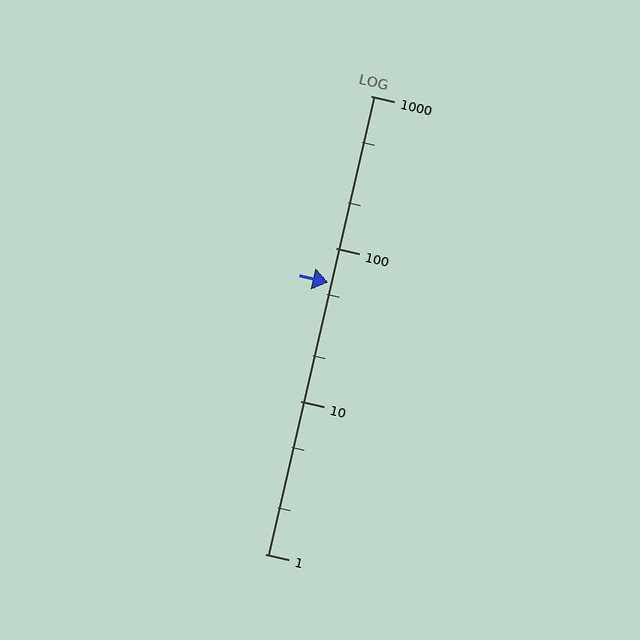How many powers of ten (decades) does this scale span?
The scale spans 3 decades, from 1 to 1000.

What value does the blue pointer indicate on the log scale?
The pointer indicates approximately 60.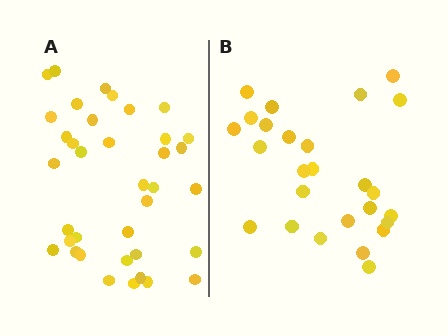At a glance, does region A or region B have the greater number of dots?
Region A (the left region) has more dots.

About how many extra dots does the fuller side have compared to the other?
Region A has roughly 12 or so more dots than region B.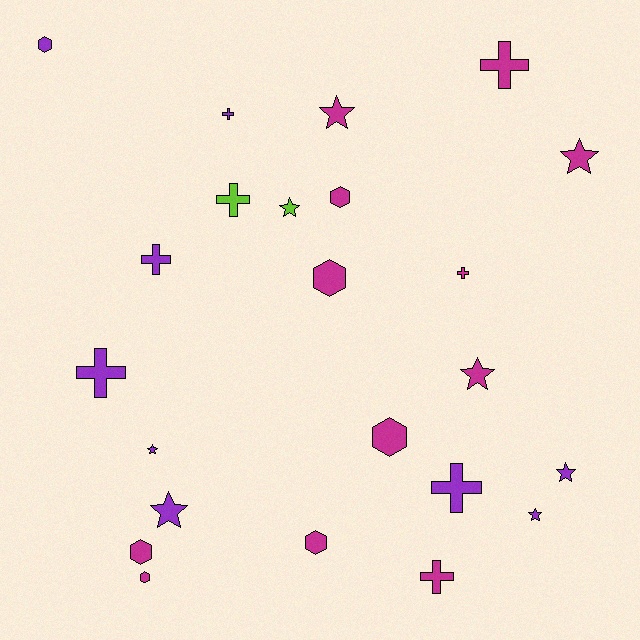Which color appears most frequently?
Magenta, with 12 objects.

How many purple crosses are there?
There are 4 purple crosses.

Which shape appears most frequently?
Cross, with 8 objects.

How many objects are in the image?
There are 23 objects.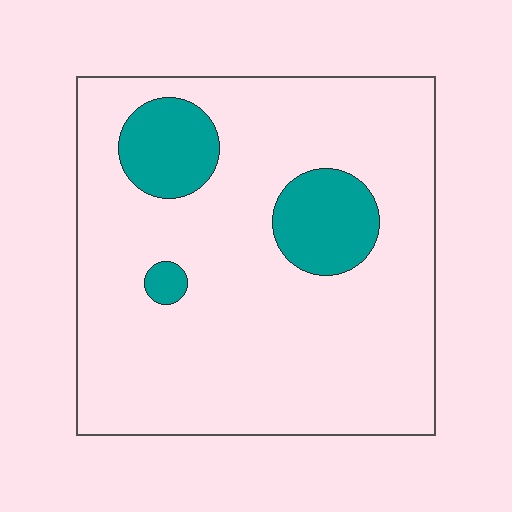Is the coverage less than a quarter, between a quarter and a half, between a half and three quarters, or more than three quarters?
Less than a quarter.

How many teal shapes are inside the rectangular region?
3.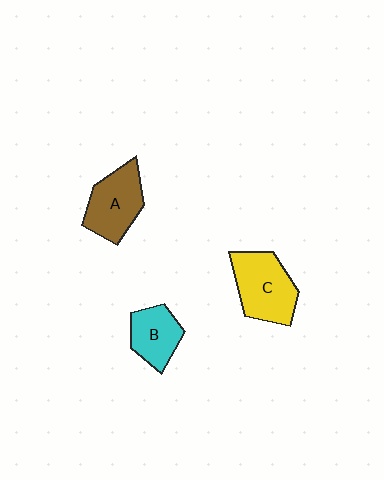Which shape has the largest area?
Shape C (yellow).